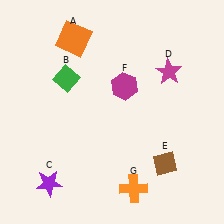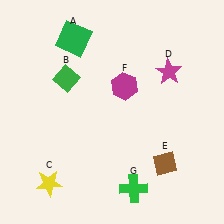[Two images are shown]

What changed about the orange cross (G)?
In Image 1, G is orange. In Image 2, it changed to green.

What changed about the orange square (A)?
In Image 1, A is orange. In Image 2, it changed to green.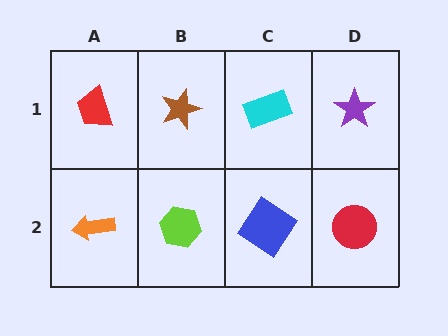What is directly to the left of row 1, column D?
A cyan rectangle.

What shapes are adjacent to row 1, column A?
An orange arrow (row 2, column A), a brown star (row 1, column B).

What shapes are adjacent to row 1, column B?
A lime hexagon (row 2, column B), a red trapezoid (row 1, column A), a cyan rectangle (row 1, column C).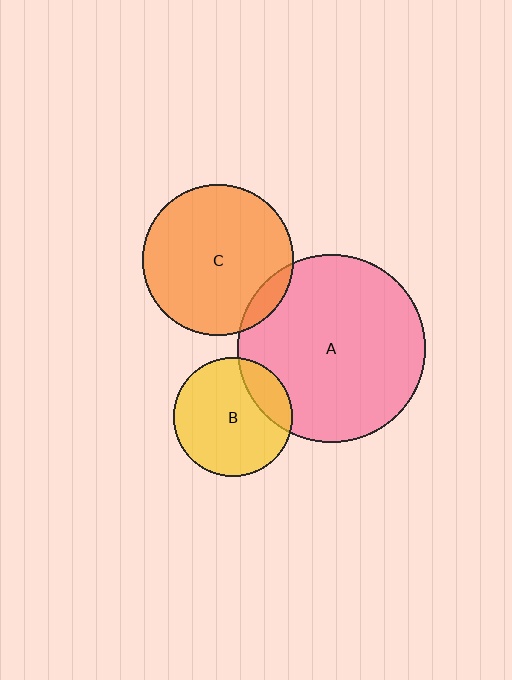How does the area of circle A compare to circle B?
Approximately 2.5 times.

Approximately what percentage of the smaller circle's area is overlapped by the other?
Approximately 20%.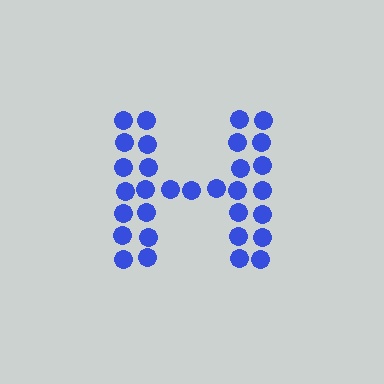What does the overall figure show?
The overall figure shows the letter H.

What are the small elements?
The small elements are circles.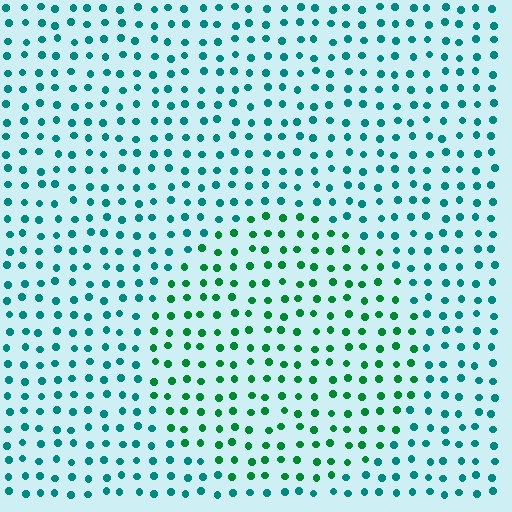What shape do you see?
I see a circle.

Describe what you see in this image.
The image is filled with small teal elements in a uniform arrangement. A circle-shaped region is visible where the elements are tinted to a slightly different hue, forming a subtle color boundary.